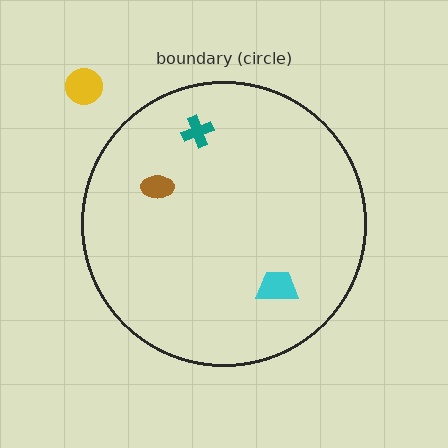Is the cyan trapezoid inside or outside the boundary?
Inside.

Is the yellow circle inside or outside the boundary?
Outside.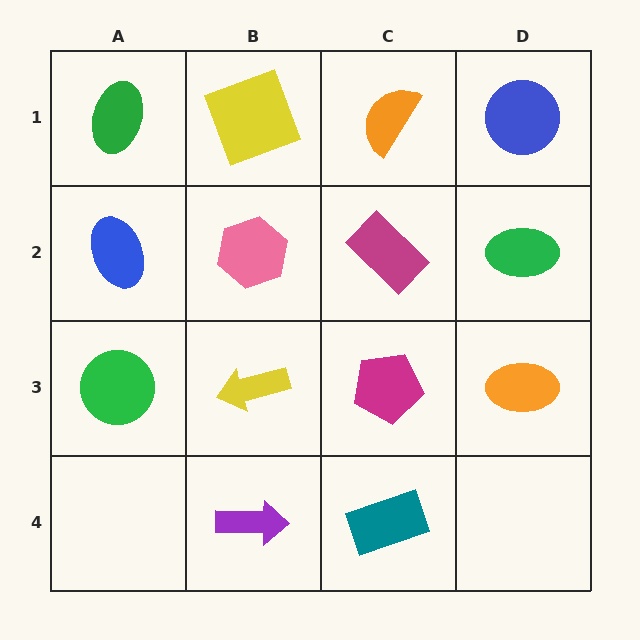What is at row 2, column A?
A blue ellipse.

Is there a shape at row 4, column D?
No, that cell is empty.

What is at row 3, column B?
A yellow arrow.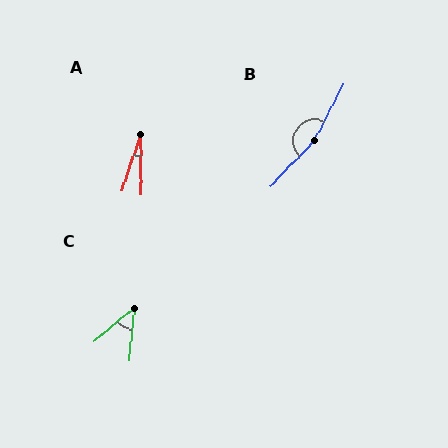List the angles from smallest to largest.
A (19°), C (43°), B (164°).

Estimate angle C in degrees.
Approximately 43 degrees.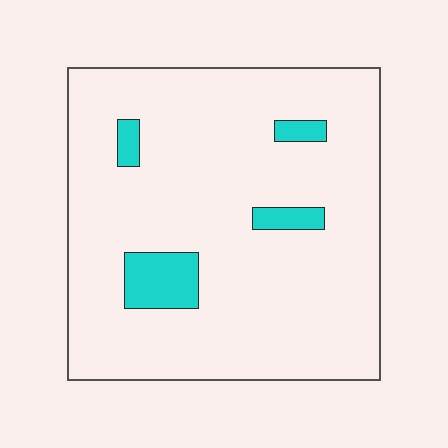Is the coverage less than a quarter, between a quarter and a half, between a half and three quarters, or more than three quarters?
Less than a quarter.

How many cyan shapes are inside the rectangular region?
4.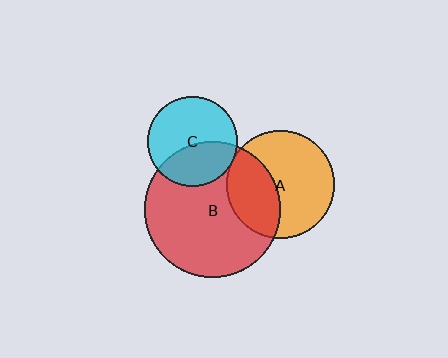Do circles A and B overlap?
Yes.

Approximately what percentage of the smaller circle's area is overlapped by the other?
Approximately 35%.